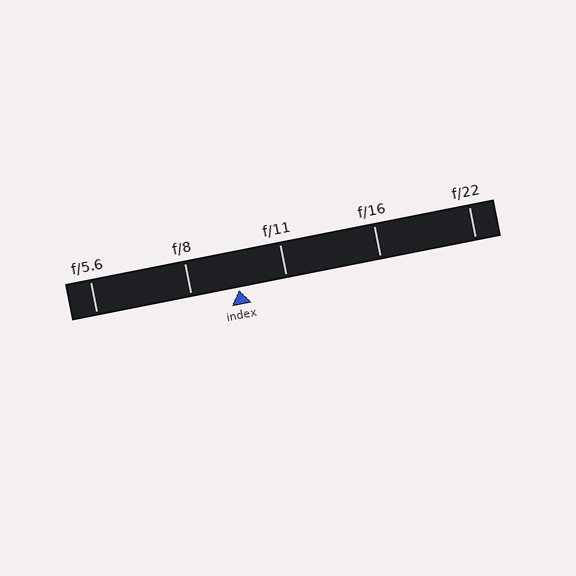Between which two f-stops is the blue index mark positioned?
The index mark is between f/8 and f/11.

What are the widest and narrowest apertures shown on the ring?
The widest aperture shown is f/5.6 and the narrowest is f/22.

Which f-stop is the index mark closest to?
The index mark is closest to f/11.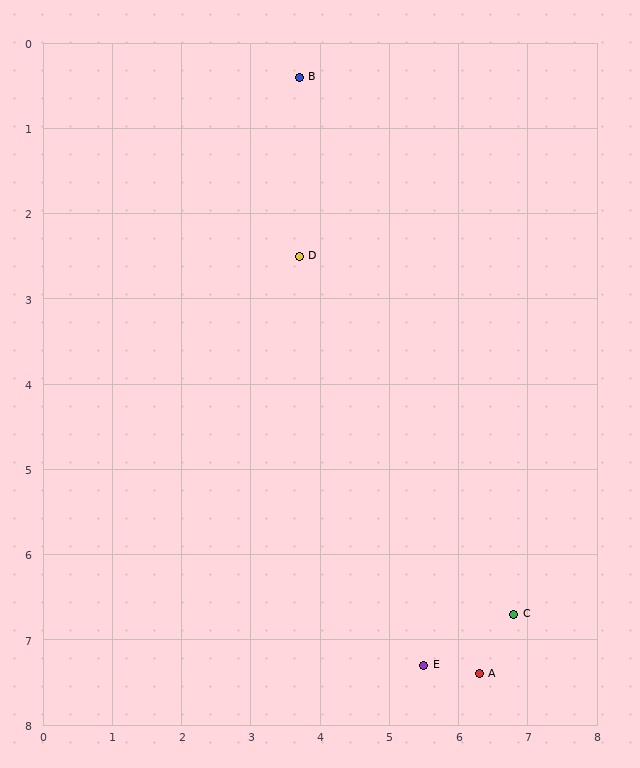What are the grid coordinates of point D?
Point D is at approximately (3.7, 2.5).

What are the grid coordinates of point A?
Point A is at approximately (6.3, 7.4).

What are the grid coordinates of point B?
Point B is at approximately (3.7, 0.4).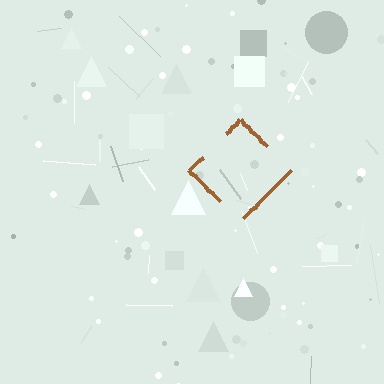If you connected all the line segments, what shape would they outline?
They would outline a diamond.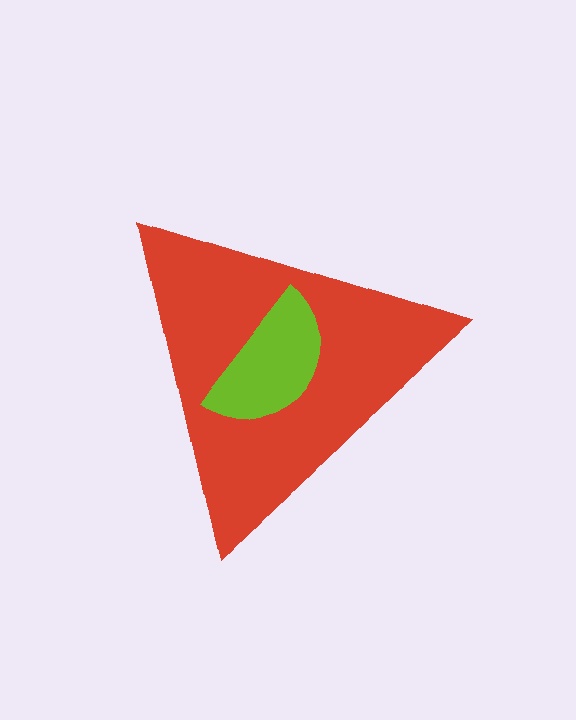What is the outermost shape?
The red triangle.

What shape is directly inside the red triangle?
The lime semicircle.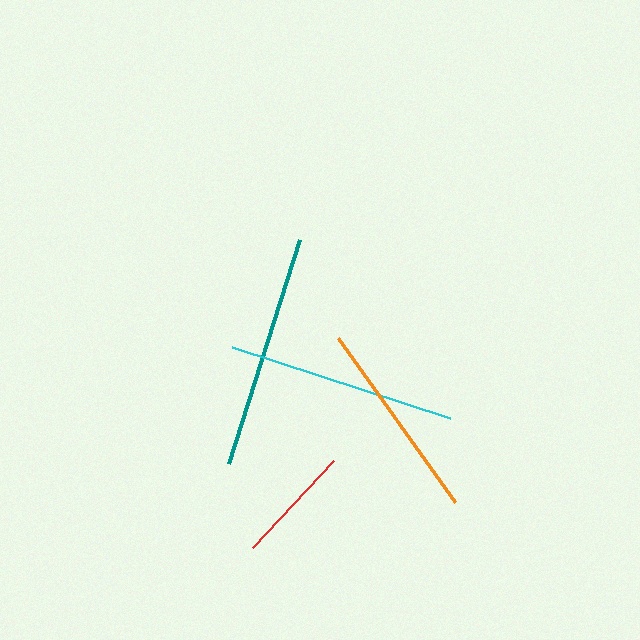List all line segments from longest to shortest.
From longest to shortest: teal, cyan, orange, red.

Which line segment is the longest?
The teal line is the longest at approximately 235 pixels.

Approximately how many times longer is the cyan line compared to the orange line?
The cyan line is approximately 1.1 times the length of the orange line.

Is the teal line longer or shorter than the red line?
The teal line is longer than the red line.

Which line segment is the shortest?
The red line is the shortest at approximately 119 pixels.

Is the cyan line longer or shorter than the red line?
The cyan line is longer than the red line.